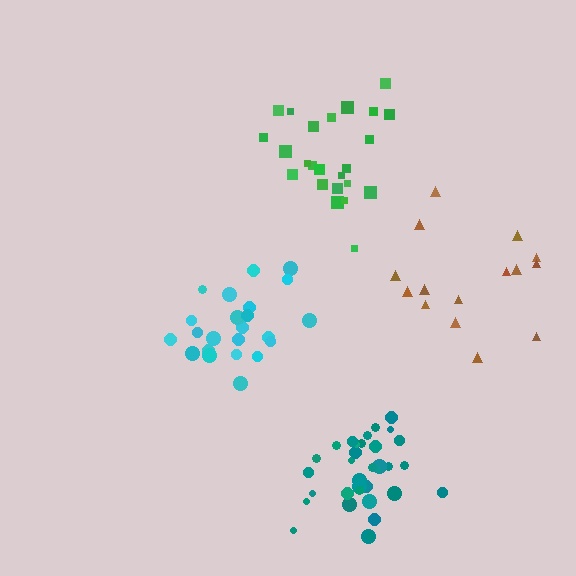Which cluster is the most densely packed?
Teal.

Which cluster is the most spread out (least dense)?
Brown.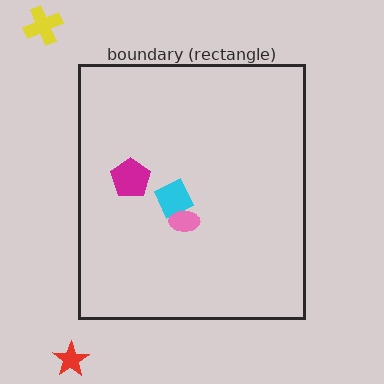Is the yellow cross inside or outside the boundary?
Outside.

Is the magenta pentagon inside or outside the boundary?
Inside.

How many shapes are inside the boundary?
3 inside, 2 outside.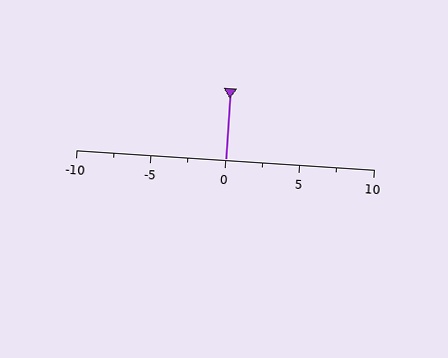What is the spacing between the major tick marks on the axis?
The major ticks are spaced 5 apart.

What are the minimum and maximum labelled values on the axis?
The axis runs from -10 to 10.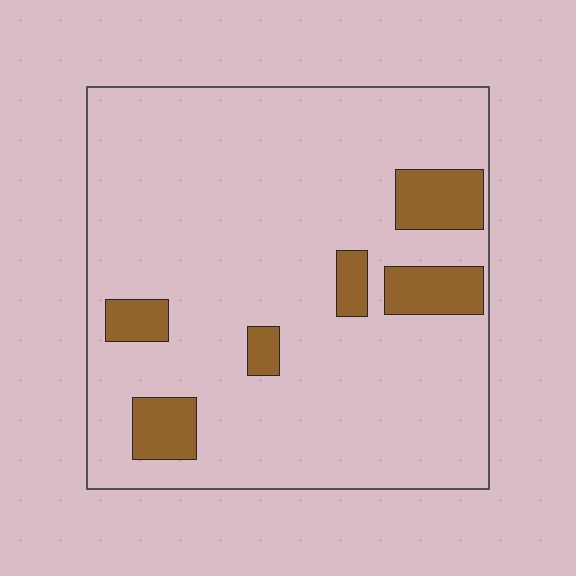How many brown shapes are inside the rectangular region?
6.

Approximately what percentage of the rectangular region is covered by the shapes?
Approximately 15%.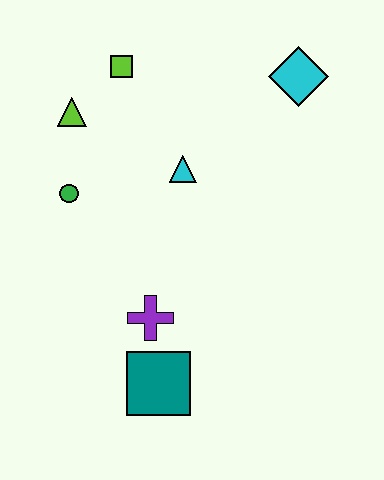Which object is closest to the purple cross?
The teal square is closest to the purple cross.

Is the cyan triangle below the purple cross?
No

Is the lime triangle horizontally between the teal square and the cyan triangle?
No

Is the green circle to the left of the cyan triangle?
Yes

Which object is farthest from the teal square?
The cyan diamond is farthest from the teal square.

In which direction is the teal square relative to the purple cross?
The teal square is below the purple cross.